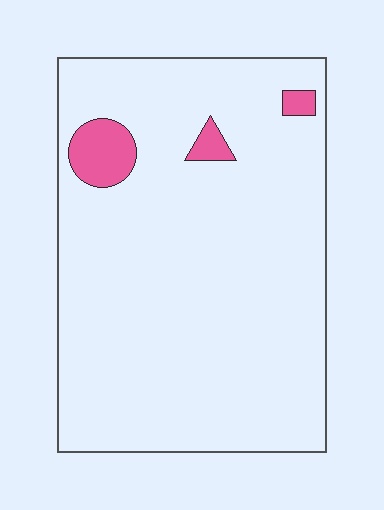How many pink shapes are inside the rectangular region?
3.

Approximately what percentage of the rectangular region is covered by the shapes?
Approximately 5%.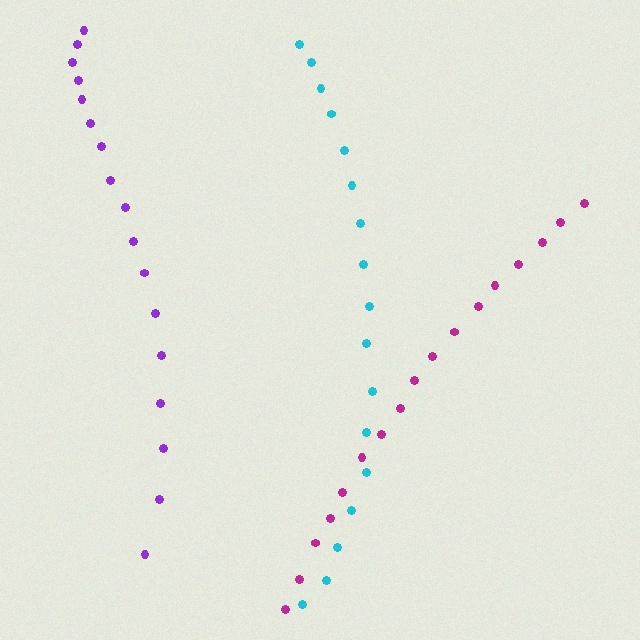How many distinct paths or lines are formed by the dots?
There are 3 distinct paths.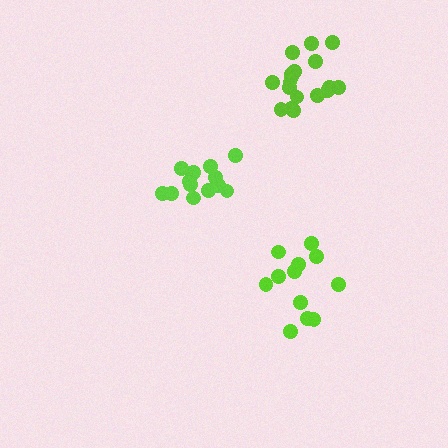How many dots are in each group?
Group 1: 13 dots, Group 2: 18 dots, Group 3: 12 dots (43 total).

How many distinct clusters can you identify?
There are 3 distinct clusters.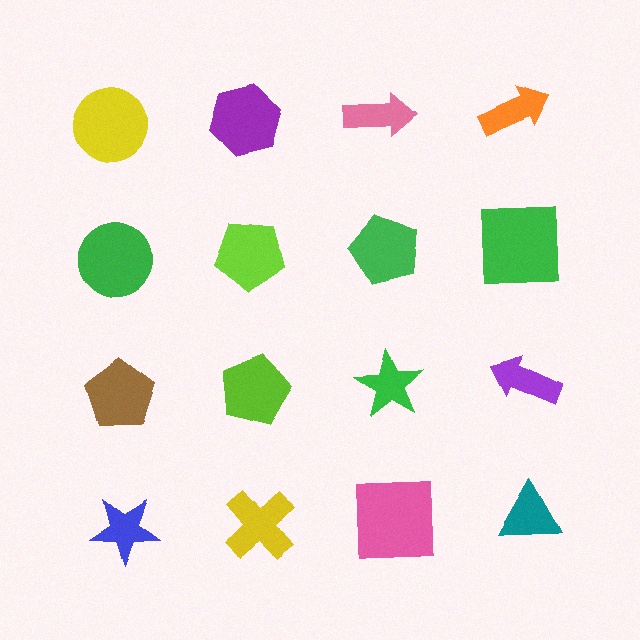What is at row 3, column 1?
A brown pentagon.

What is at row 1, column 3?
A pink arrow.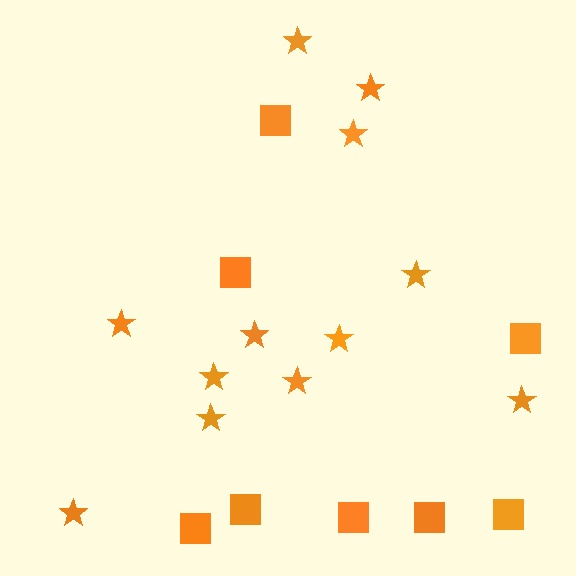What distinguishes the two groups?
There are 2 groups: one group of squares (8) and one group of stars (12).